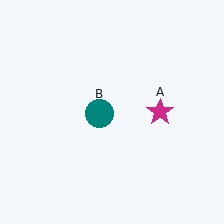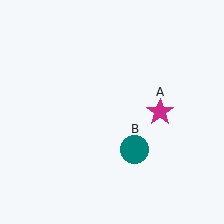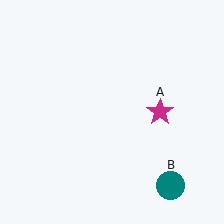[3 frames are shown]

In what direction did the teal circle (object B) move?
The teal circle (object B) moved down and to the right.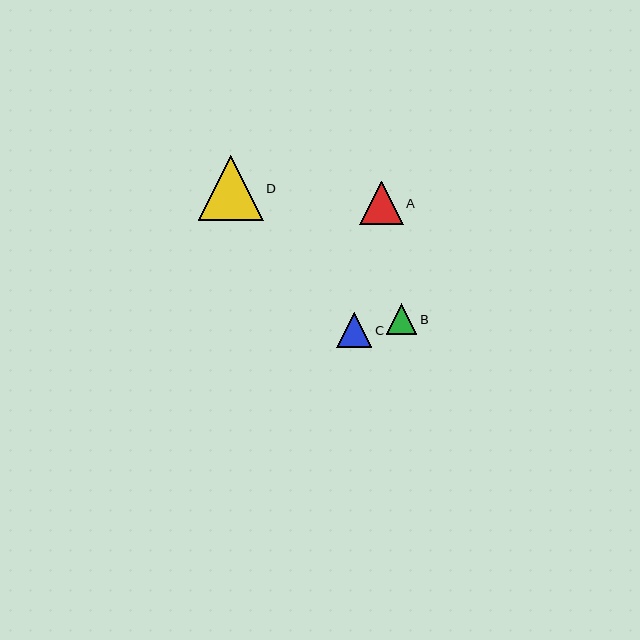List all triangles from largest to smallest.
From largest to smallest: D, A, C, B.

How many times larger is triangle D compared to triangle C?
Triangle D is approximately 1.9 times the size of triangle C.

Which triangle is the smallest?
Triangle B is the smallest with a size of approximately 31 pixels.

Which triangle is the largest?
Triangle D is the largest with a size of approximately 65 pixels.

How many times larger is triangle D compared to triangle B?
Triangle D is approximately 2.1 times the size of triangle B.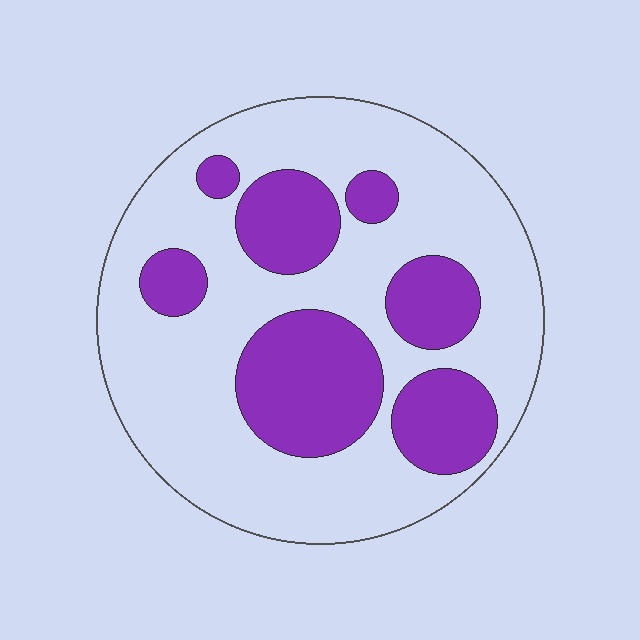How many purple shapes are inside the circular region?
7.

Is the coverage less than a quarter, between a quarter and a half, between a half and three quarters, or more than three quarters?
Between a quarter and a half.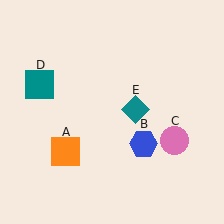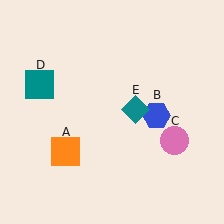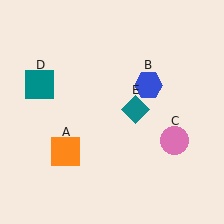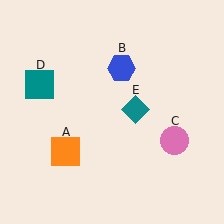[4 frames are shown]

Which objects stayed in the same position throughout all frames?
Orange square (object A) and pink circle (object C) and teal square (object D) and teal diamond (object E) remained stationary.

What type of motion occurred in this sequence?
The blue hexagon (object B) rotated counterclockwise around the center of the scene.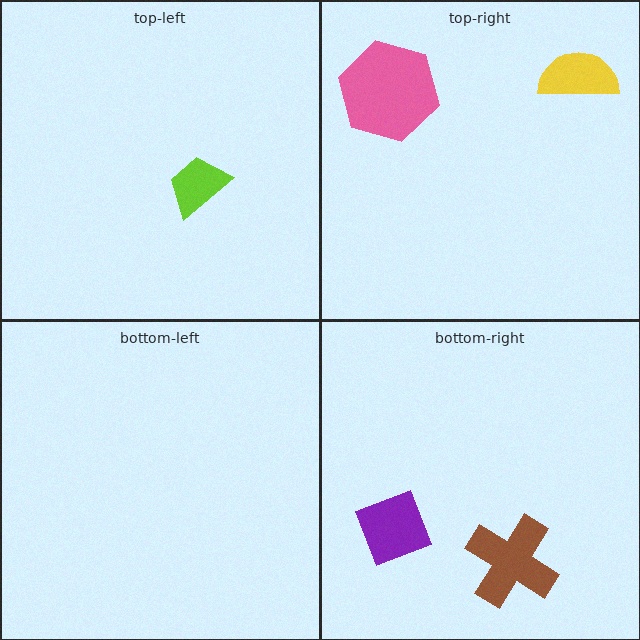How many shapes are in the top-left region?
1.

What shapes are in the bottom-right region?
The purple diamond, the brown cross.